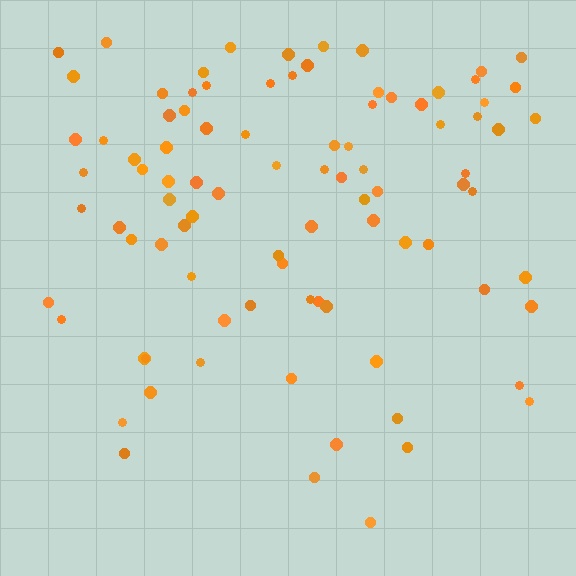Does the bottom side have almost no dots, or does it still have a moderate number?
Still a moderate number, just noticeably fewer than the top.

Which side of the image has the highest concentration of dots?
The top.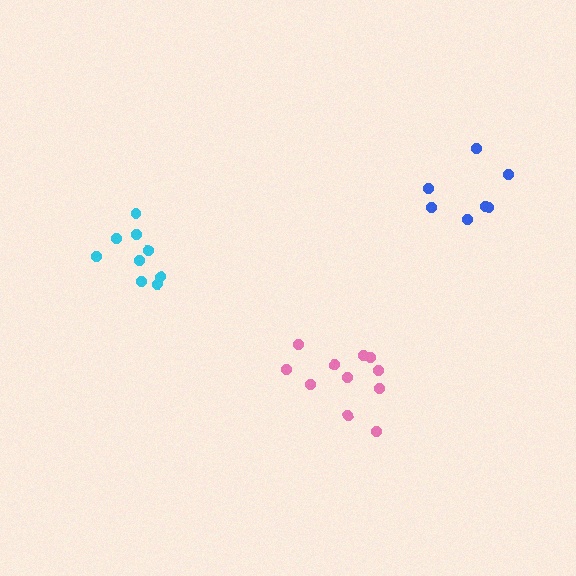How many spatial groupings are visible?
There are 3 spatial groupings.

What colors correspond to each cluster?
The clusters are colored: pink, blue, cyan.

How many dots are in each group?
Group 1: 11 dots, Group 2: 7 dots, Group 3: 9 dots (27 total).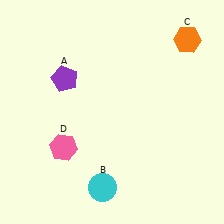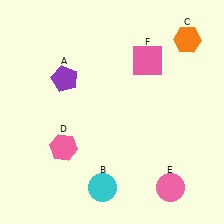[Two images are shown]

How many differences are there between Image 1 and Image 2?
There are 2 differences between the two images.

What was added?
A pink circle (E), a pink square (F) were added in Image 2.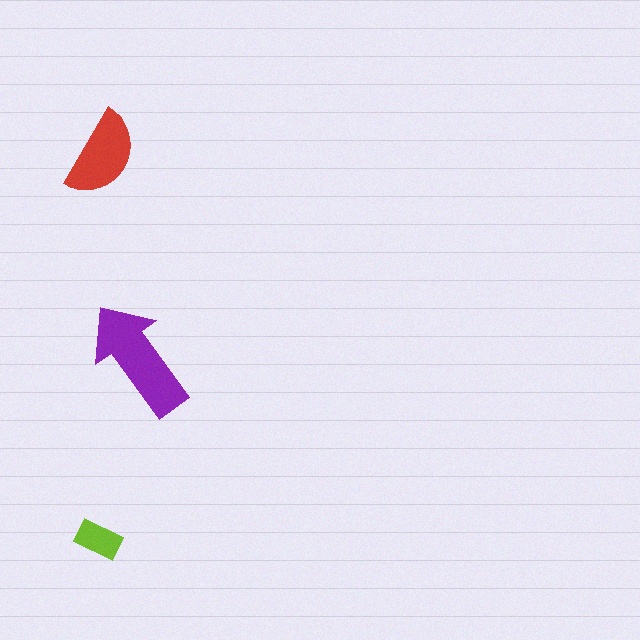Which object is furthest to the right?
The purple arrow is rightmost.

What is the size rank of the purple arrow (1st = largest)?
1st.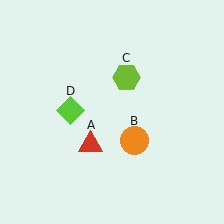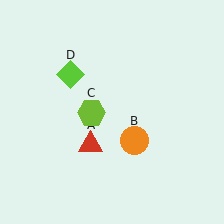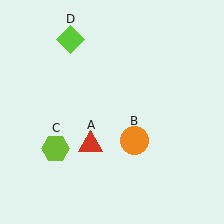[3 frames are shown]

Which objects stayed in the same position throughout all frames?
Red triangle (object A) and orange circle (object B) remained stationary.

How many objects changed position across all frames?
2 objects changed position: lime hexagon (object C), lime diamond (object D).